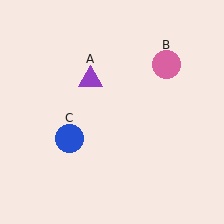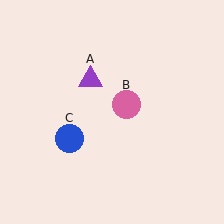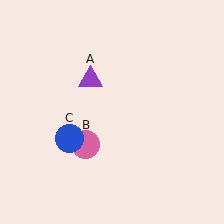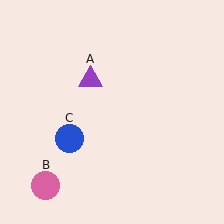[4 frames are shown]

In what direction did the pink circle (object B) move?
The pink circle (object B) moved down and to the left.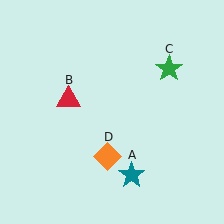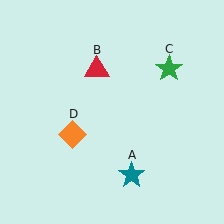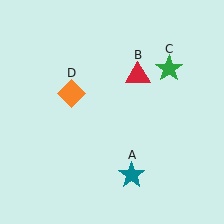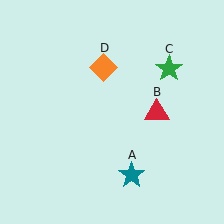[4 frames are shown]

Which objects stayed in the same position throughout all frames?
Teal star (object A) and green star (object C) remained stationary.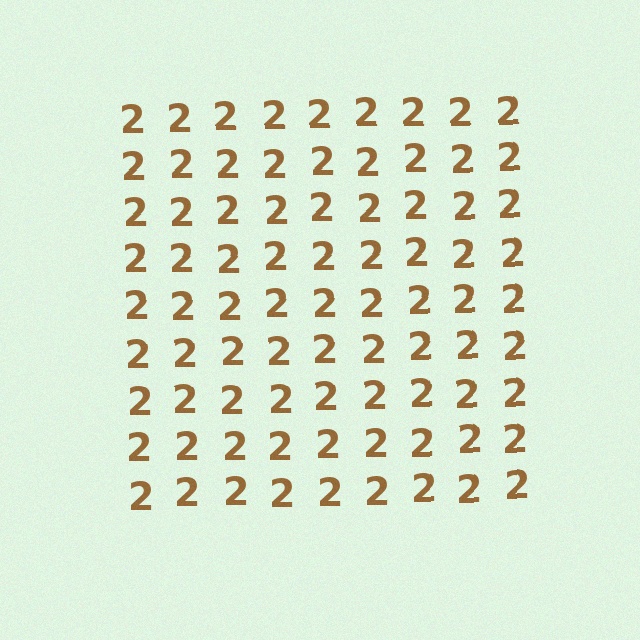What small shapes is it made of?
It is made of small digit 2's.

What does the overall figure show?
The overall figure shows a square.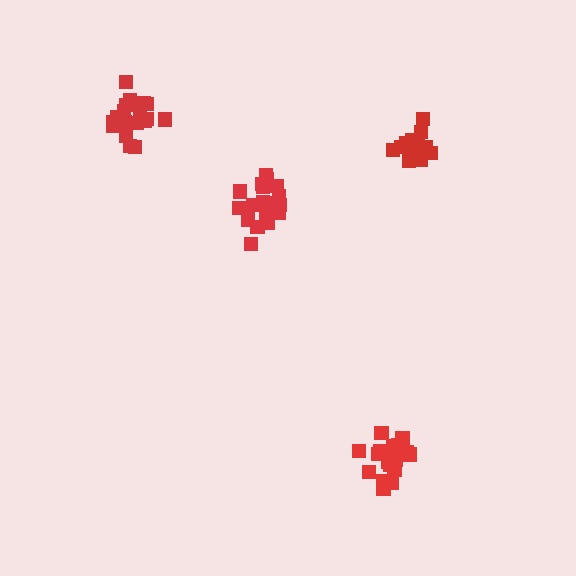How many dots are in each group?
Group 1: 21 dots, Group 2: 16 dots, Group 3: 21 dots, Group 4: 19 dots (77 total).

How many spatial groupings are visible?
There are 4 spatial groupings.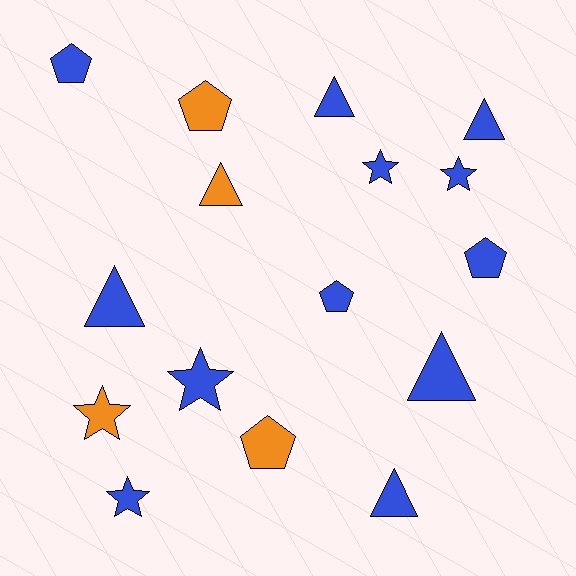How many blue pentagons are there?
There are 3 blue pentagons.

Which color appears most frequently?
Blue, with 12 objects.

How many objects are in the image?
There are 16 objects.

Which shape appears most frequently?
Triangle, with 6 objects.